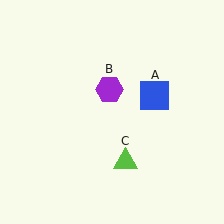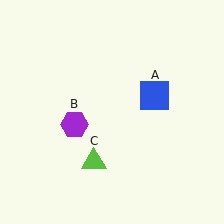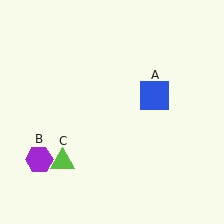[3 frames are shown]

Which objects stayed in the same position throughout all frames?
Blue square (object A) remained stationary.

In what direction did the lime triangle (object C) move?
The lime triangle (object C) moved left.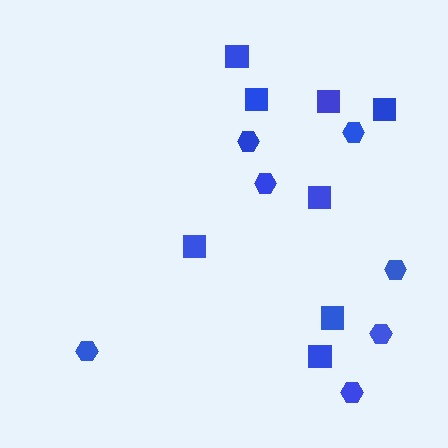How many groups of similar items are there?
There are 2 groups: one group of hexagons (7) and one group of squares (8).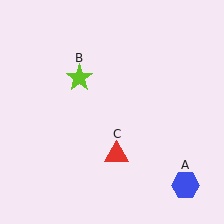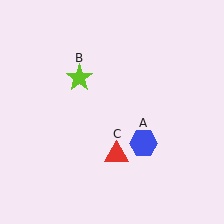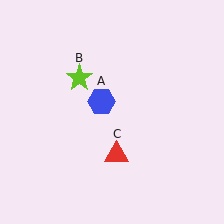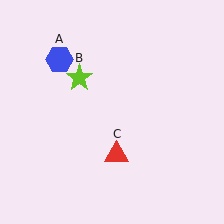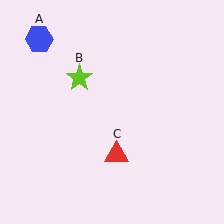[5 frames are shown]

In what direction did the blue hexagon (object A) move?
The blue hexagon (object A) moved up and to the left.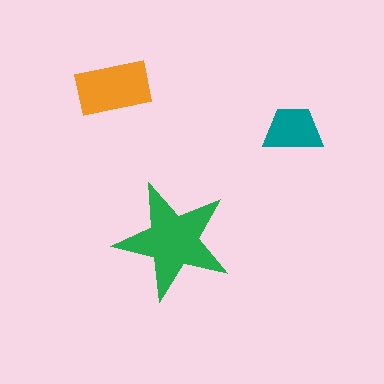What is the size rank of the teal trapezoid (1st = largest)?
3rd.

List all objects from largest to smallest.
The green star, the orange rectangle, the teal trapezoid.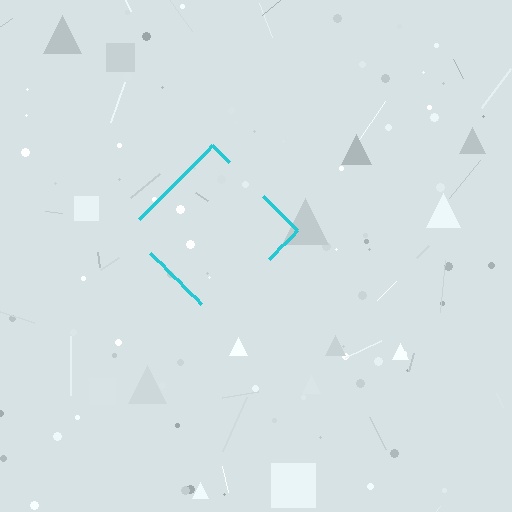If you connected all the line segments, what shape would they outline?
They would outline a diamond.